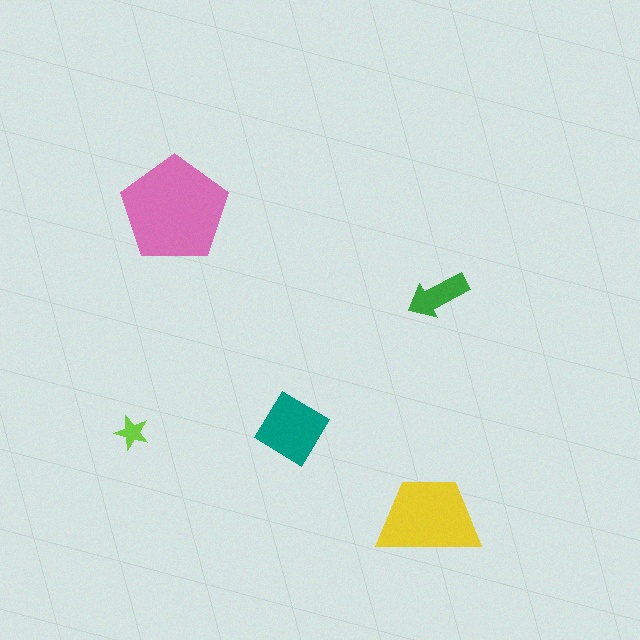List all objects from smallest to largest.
The lime star, the green arrow, the teal diamond, the yellow trapezoid, the pink pentagon.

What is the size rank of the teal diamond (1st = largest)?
3rd.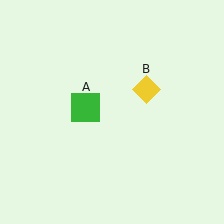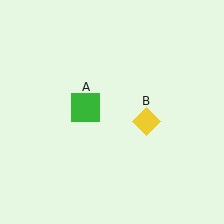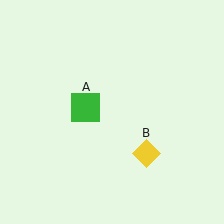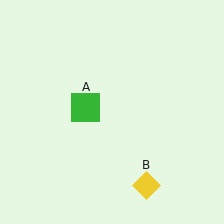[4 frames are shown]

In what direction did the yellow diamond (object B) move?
The yellow diamond (object B) moved down.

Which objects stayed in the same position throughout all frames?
Green square (object A) remained stationary.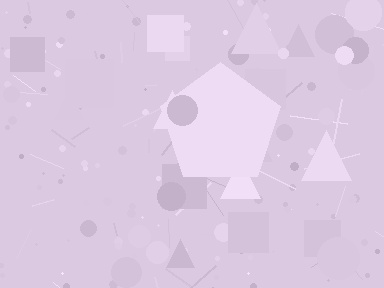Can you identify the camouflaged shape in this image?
The camouflaged shape is a pentagon.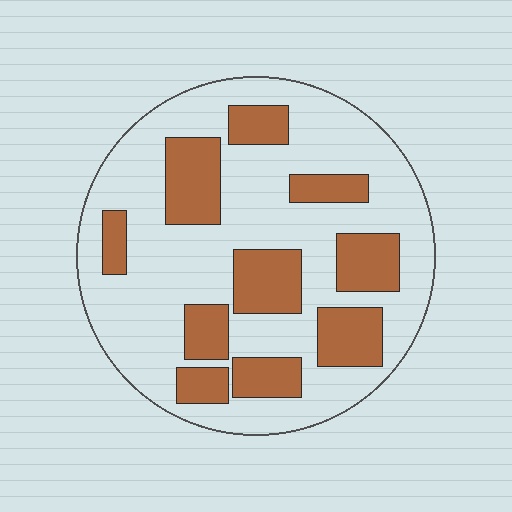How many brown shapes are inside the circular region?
10.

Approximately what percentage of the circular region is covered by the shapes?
Approximately 30%.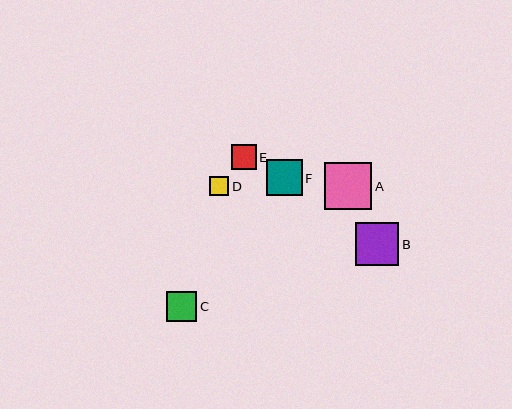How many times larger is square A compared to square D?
Square A is approximately 2.4 times the size of square D.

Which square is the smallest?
Square D is the smallest with a size of approximately 19 pixels.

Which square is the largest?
Square A is the largest with a size of approximately 47 pixels.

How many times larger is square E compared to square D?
Square E is approximately 1.3 times the size of square D.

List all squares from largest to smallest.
From largest to smallest: A, B, F, C, E, D.